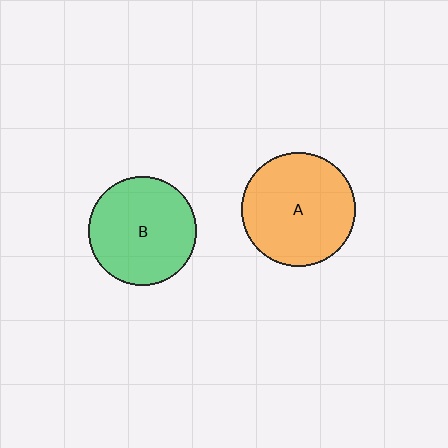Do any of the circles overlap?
No, none of the circles overlap.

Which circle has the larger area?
Circle A (orange).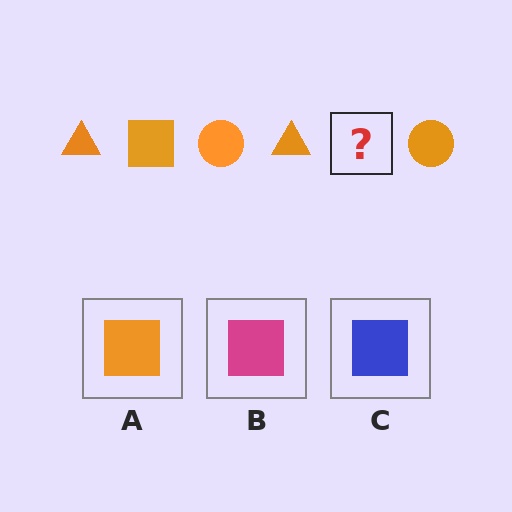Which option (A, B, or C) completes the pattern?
A.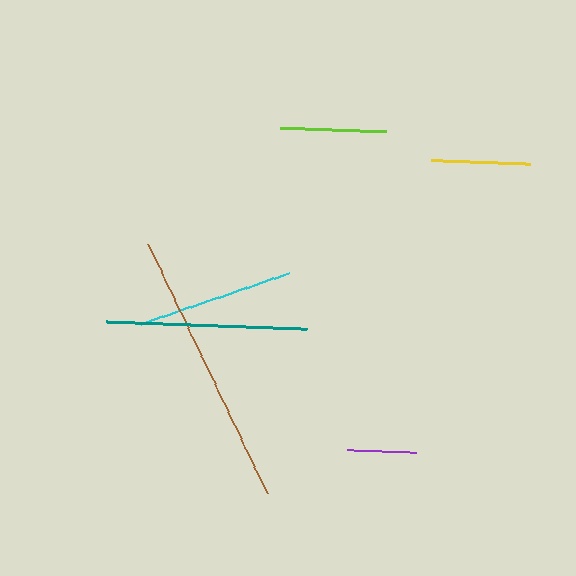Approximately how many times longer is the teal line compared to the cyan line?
The teal line is approximately 1.3 times the length of the cyan line.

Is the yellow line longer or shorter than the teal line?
The teal line is longer than the yellow line.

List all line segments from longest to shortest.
From longest to shortest: brown, teal, cyan, lime, yellow, purple.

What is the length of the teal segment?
The teal segment is approximately 201 pixels long.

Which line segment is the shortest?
The purple line is the shortest at approximately 69 pixels.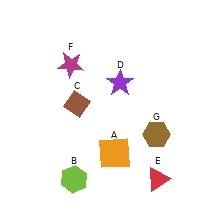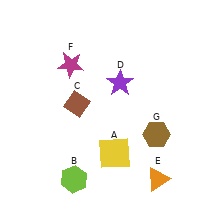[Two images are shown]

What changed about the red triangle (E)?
In Image 1, E is red. In Image 2, it changed to orange.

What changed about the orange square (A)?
In Image 1, A is orange. In Image 2, it changed to yellow.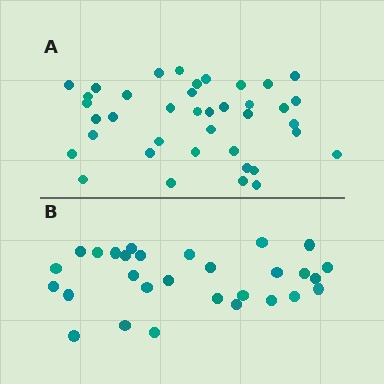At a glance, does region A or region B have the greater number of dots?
Region A (the top region) has more dots.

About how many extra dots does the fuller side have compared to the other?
Region A has roughly 10 or so more dots than region B.